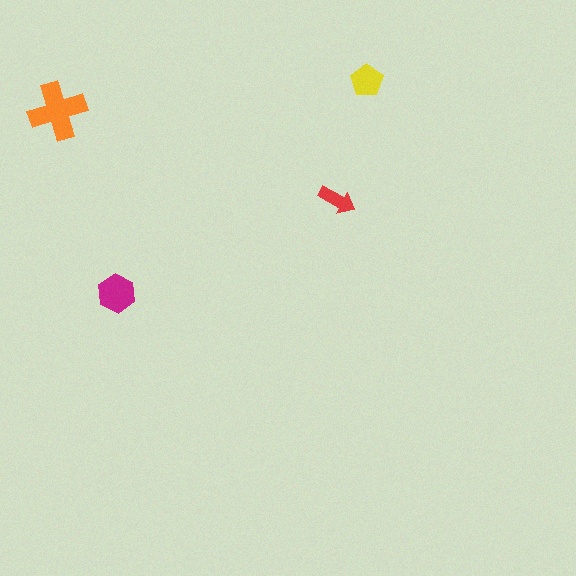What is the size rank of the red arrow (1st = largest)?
4th.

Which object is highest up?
The yellow pentagon is topmost.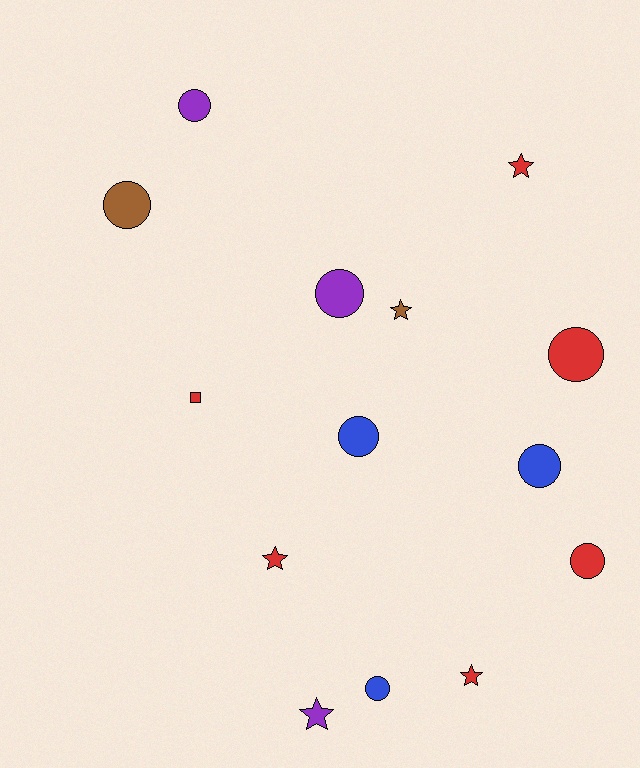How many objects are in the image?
There are 14 objects.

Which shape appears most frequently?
Circle, with 8 objects.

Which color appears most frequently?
Red, with 6 objects.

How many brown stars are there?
There is 1 brown star.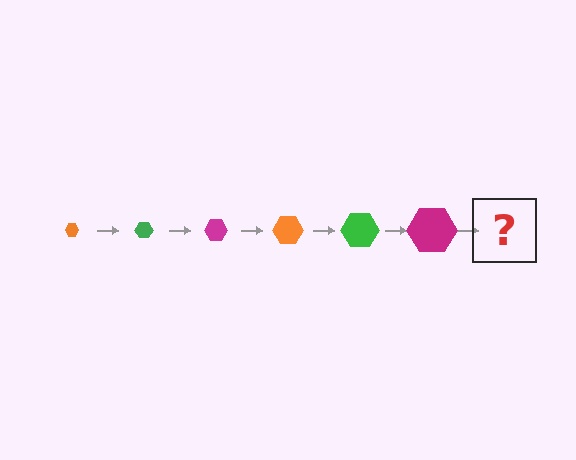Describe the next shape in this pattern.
It should be an orange hexagon, larger than the previous one.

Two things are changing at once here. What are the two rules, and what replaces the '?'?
The two rules are that the hexagon grows larger each step and the color cycles through orange, green, and magenta. The '?' should be an orange hexagon, larger than the previous one.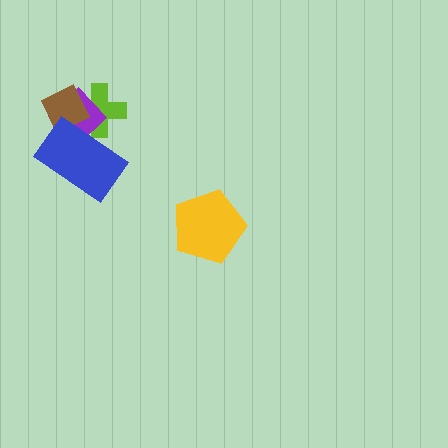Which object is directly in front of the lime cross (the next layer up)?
The purple diamond is directly in front of the lime cross.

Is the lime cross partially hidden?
Yes, it is partially covered by another shape.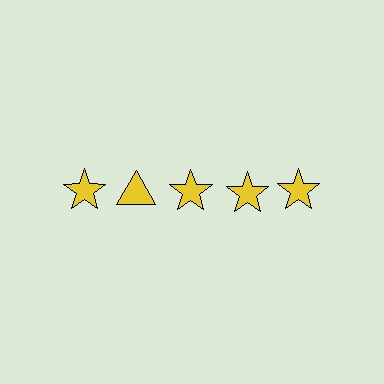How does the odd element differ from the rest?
It has a different shape: triangle instead of star.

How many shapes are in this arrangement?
There are 5 shapes arranged in a grid pattern.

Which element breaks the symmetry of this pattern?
The yellow triangle in the top row, second from left column breaks the symmetry. All other shapes are yellow stars.